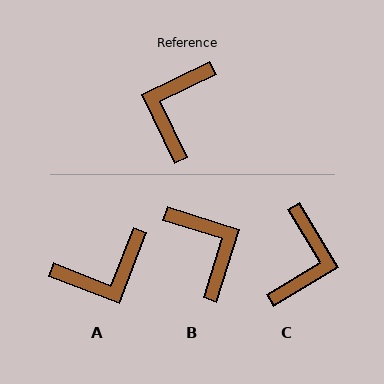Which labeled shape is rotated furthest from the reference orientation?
C, about 175 degrees away.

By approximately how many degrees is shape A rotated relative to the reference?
Approximately 133 degrees counter-clockwise.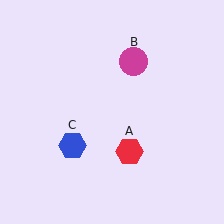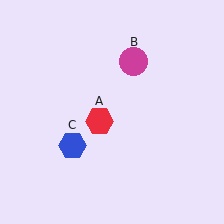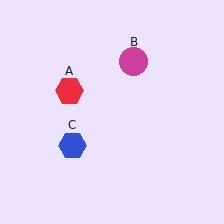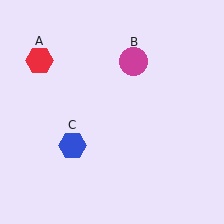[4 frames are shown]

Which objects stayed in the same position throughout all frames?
Magenta circle (object B) and blue hexagon (object C) remained stationary.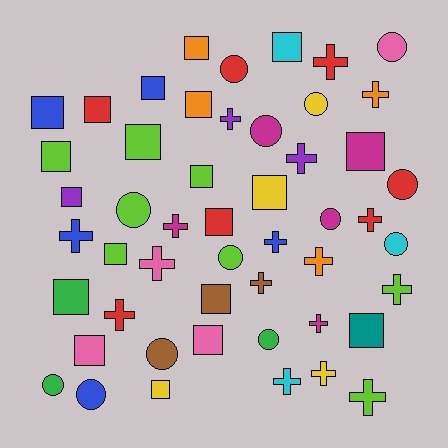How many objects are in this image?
There are 50 objects.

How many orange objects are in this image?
There are 4 orange objects.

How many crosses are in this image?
There are 17 crosses.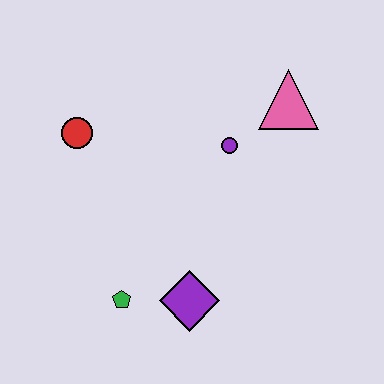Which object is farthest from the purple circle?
The green pentagon is farthest from the purple circle.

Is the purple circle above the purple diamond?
Yes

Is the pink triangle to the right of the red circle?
Yes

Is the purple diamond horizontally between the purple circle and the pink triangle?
No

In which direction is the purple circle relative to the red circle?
The purple circle is to the right of the red circle.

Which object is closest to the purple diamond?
The green pentagon is closest to the purple diamond.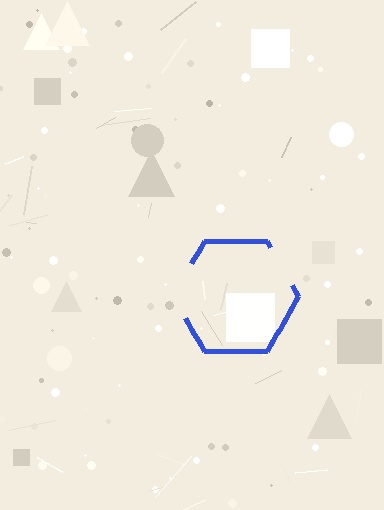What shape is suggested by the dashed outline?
The dashed outline suggests a hexagon.